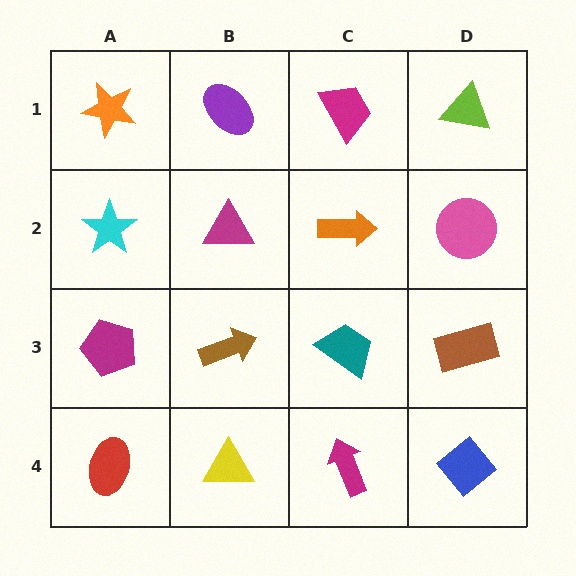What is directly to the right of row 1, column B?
A magenta trapezoid.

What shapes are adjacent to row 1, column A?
A cyan star (row 2, column A), a purple ellipse (row 1, column B).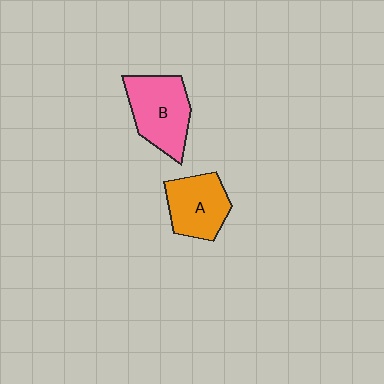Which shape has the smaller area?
Shape A (orange).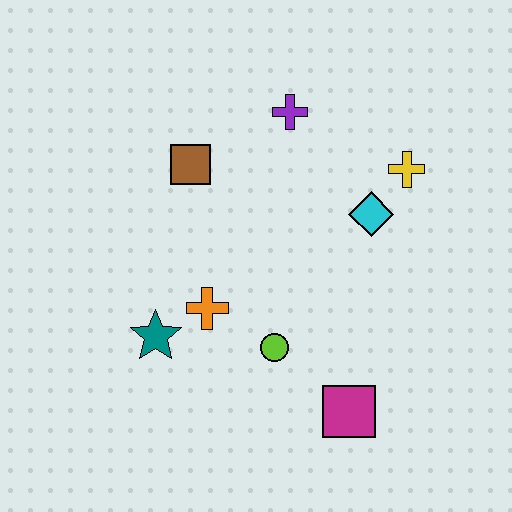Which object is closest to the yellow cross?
The cyan diamond is closest to the yellow cross.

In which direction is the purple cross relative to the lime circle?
The purple cross is above the lime circle.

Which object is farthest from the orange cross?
The yellow cross is farthest from the orange cross.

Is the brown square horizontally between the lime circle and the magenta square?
No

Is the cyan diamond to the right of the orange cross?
Yes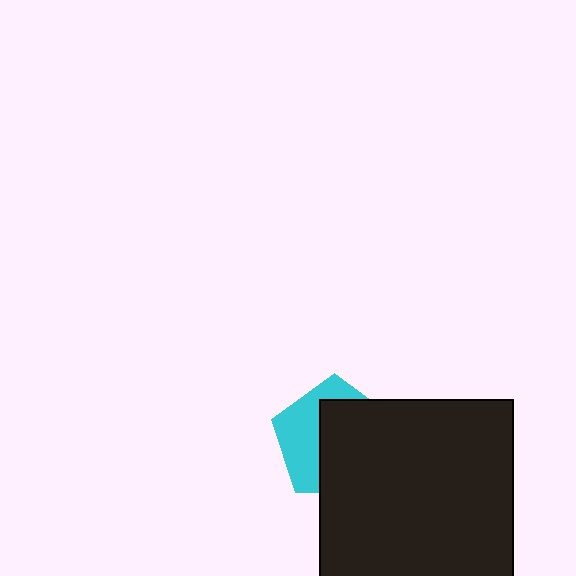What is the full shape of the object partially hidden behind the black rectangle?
The partially hidden object is a cyan pentagon.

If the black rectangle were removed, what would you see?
You would see the complete cyan pentagon.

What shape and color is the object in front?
The object in front is a black rectangle.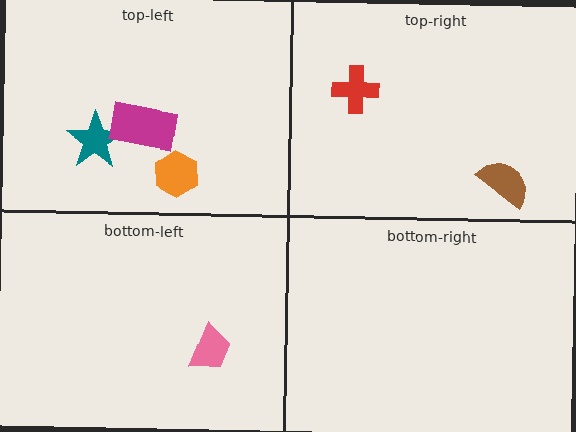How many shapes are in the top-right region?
2.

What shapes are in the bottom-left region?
The pink trapezoid.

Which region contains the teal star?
The top-left region.